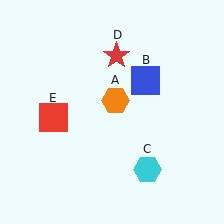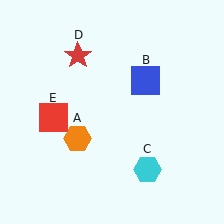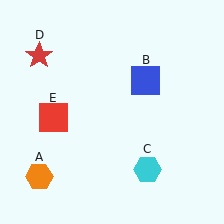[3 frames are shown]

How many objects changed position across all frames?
2 objects changed position: orange hexagon (object A), red star (object D).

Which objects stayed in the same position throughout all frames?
Blue square (object B) and cyan hexagon (object C) and red square (object E) remained stationary.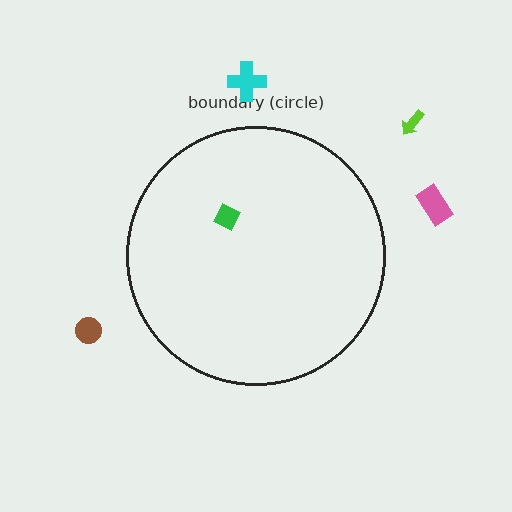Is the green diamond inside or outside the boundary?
Inside.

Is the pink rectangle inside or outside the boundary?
Outside.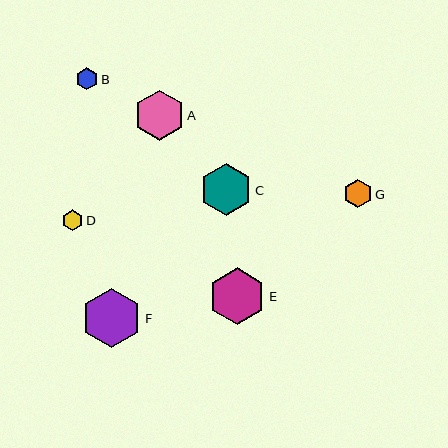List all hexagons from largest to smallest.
From largest to smallest: F, E, C, A, G, B, D.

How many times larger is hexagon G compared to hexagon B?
Hexagon G is approximately 1.3 times the size of hexagon B.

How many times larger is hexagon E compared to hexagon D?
Hexagon E is approximately 2.7 times the size of hexagon D.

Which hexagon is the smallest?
Hexagon D is the smallest with a size of approximately 21 pixels.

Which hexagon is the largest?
Hexagon F is the largest with a size of approximately 60 pixels.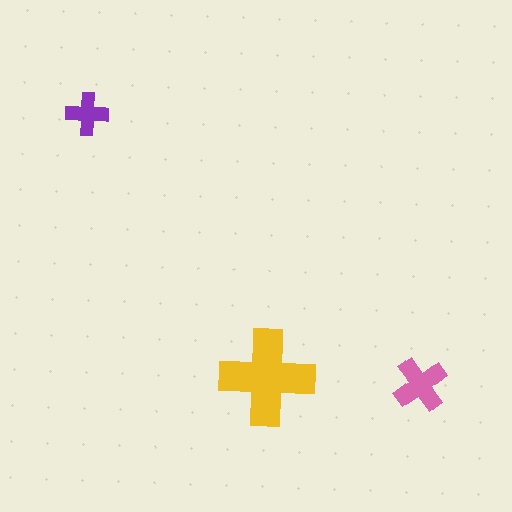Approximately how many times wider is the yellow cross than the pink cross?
About 1.5 times wider.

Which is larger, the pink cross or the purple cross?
The pink one.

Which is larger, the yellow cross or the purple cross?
The yellow one.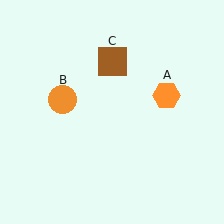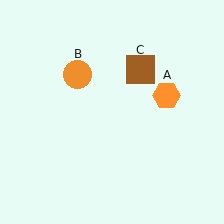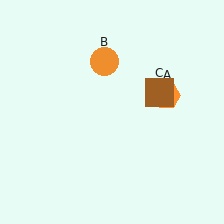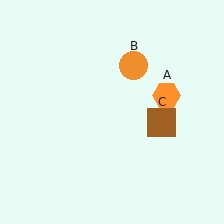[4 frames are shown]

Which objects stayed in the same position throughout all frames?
Orange hexagon (object A) remained stationary.